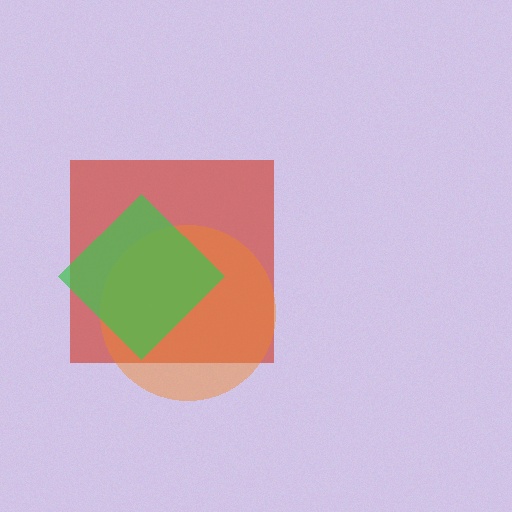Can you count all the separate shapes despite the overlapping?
Yes, there are 3 separate shapes.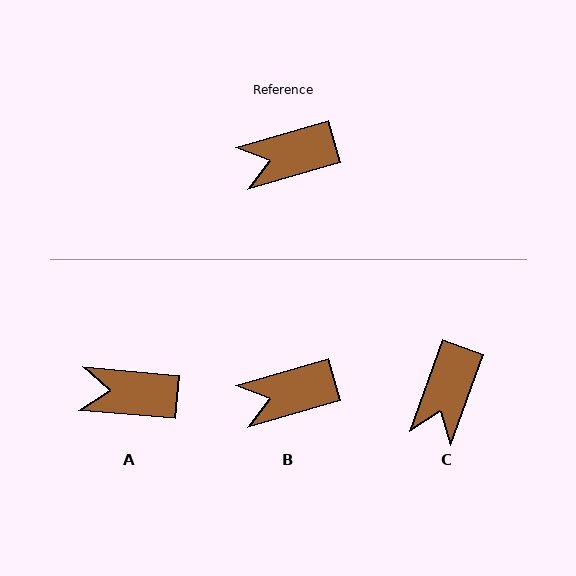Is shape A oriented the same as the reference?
No, it is off by about 21 degrees.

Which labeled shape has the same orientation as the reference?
B.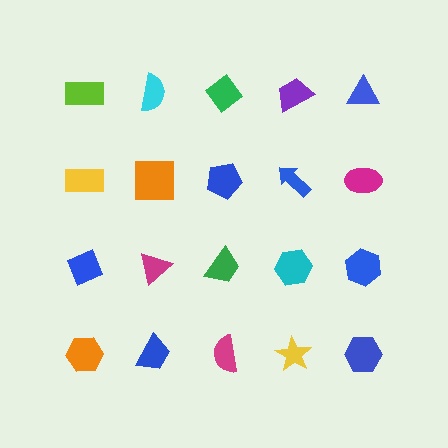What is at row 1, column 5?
A blue triangle.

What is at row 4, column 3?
A magenta semicircle.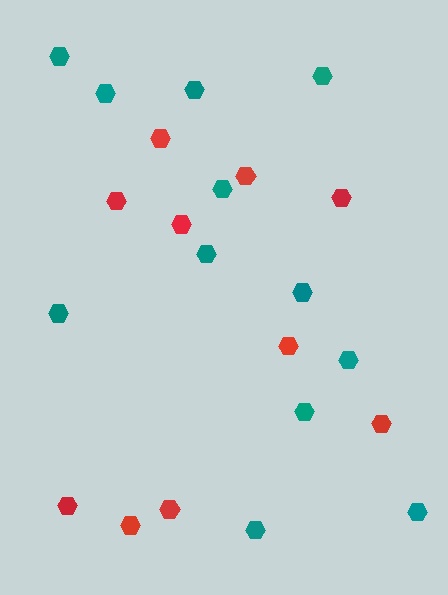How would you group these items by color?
There are 2 groups: one group of teal hexagons (12) and one group of red hexagons (10).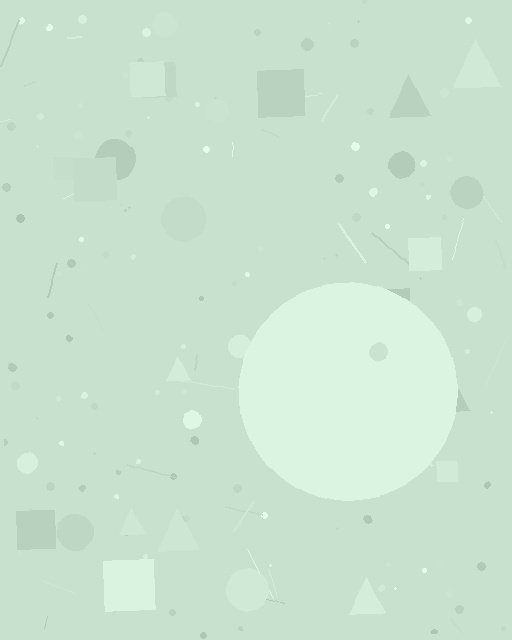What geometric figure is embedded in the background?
A circle is embedded in the background.